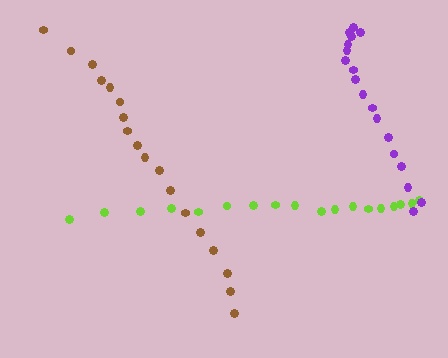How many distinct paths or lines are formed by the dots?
There are 3 distinct paths.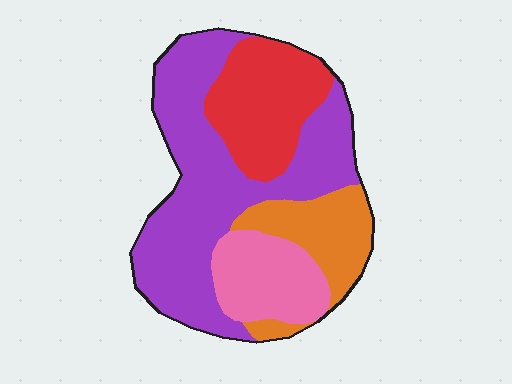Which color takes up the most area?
Purple, at roughly 50%.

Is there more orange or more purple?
Purple.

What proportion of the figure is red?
Red takes up about one fifth (1/5) of the figure.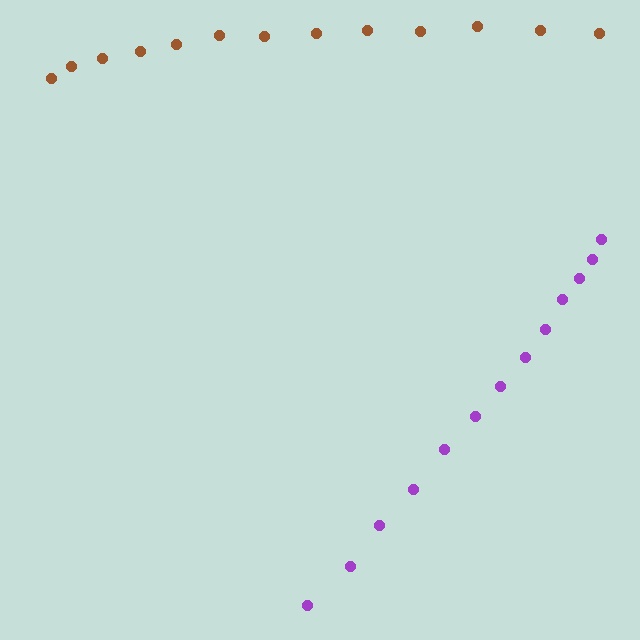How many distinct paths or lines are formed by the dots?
There are 2 distinct paths.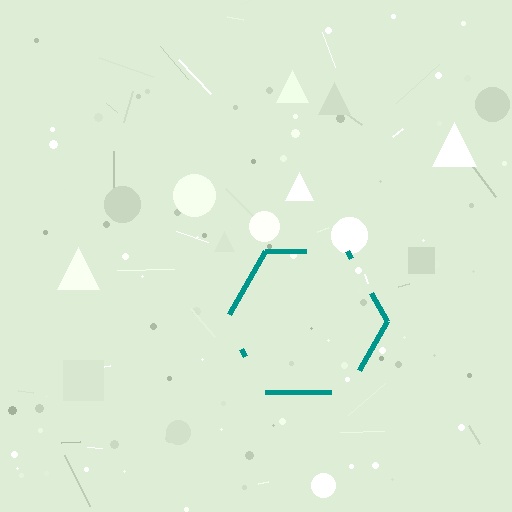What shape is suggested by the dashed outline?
The dashed outline suggests a hexagon.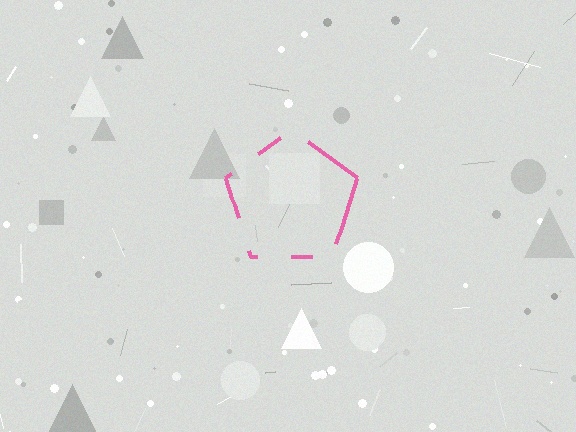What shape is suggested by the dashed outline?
The dashed outline suggests a pentagon.